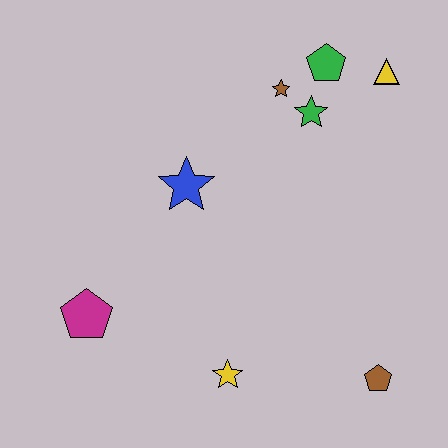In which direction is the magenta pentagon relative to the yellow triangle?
The magenta pentagon is to the left of the yellow triangle.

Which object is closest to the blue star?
The brown star is closest to the blue star.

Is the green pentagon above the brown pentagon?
Yes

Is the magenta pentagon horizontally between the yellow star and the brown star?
No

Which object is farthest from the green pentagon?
The magenta pentagon is farthest from the green pentagon.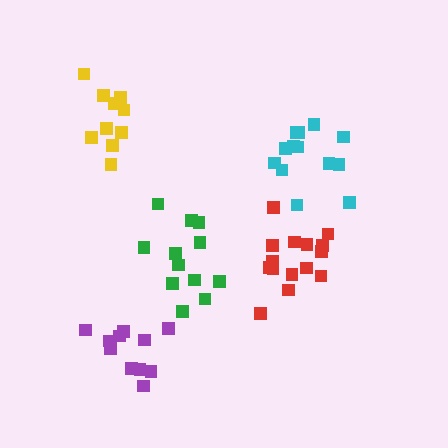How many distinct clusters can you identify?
There are 5 distinct clusters.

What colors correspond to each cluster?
The clusters are colored: purple, red, yellow, cyan, green.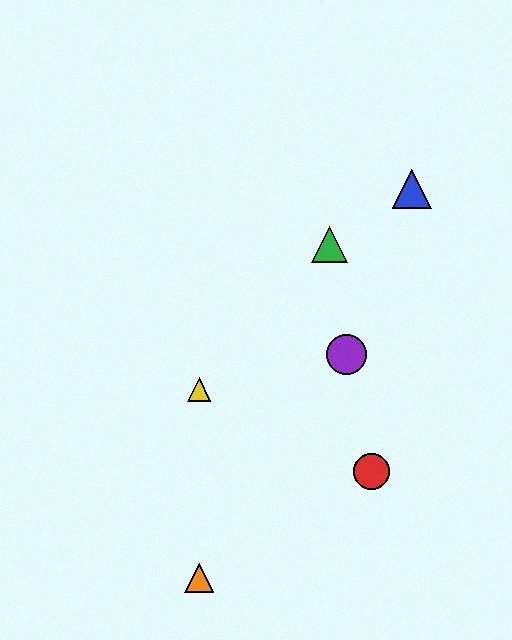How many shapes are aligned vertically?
2 shapes (the yellow triangle, the orange triangle) are aligned vertically.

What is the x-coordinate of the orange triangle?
The orange triangle is at x≈199.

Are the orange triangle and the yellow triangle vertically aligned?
Yes, both are at x≈199.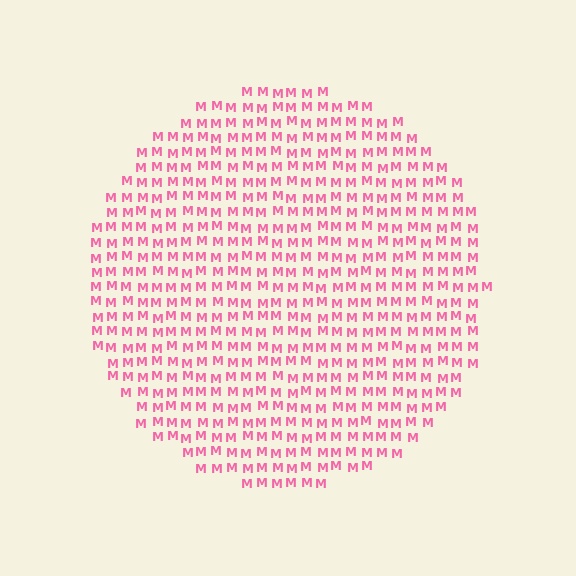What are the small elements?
The small elements are letter M's.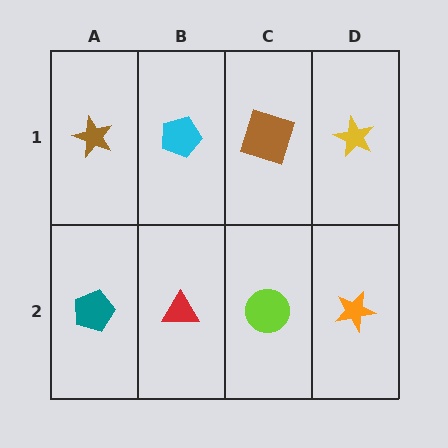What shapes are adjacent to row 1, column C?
A lime circle (row 2, column C), a cyan pentagon (row 1, column B), a yellow star (row 1, column D).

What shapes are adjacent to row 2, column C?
A brown square (row 1, column C), a red triangle (row 2, column B), an orange star (row 2, column D).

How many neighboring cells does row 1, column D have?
2.